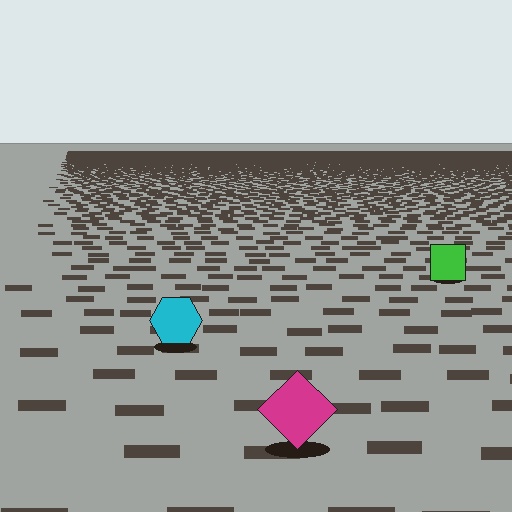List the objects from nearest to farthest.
From nearest to farthest: the magenta diamond, the cyan hexagon, the green square.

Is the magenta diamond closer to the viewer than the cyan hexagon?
Yes. The magenta diamond is closer — you can tell from the texture gradient: the ground texture is coarser near it.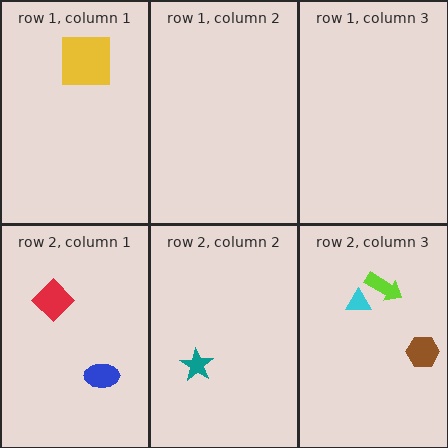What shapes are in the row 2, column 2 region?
The teal star.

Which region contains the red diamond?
The row 2, column 1 region.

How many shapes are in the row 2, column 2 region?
1.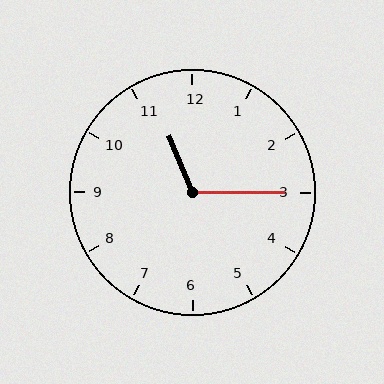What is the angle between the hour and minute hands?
Approximately 112 degrees.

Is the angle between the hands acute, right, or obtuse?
It is obtuse.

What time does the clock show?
11:15.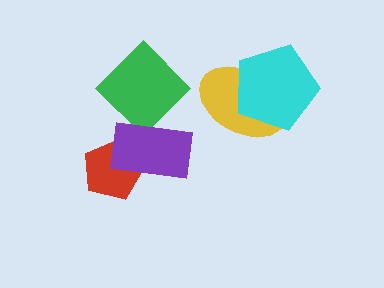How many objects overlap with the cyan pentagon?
1 object overlaps with the cyan pentagon.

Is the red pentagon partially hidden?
Yes, it is partially covered by another shape.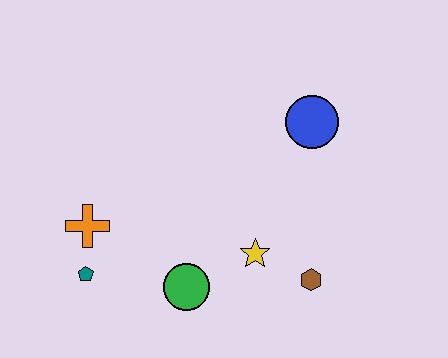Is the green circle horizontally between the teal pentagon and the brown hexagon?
Yes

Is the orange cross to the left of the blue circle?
Yes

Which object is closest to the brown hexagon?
The yellow star is closest to the brown hexagon.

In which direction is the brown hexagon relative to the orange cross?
The brown hexagon is to the right of the orange cross.